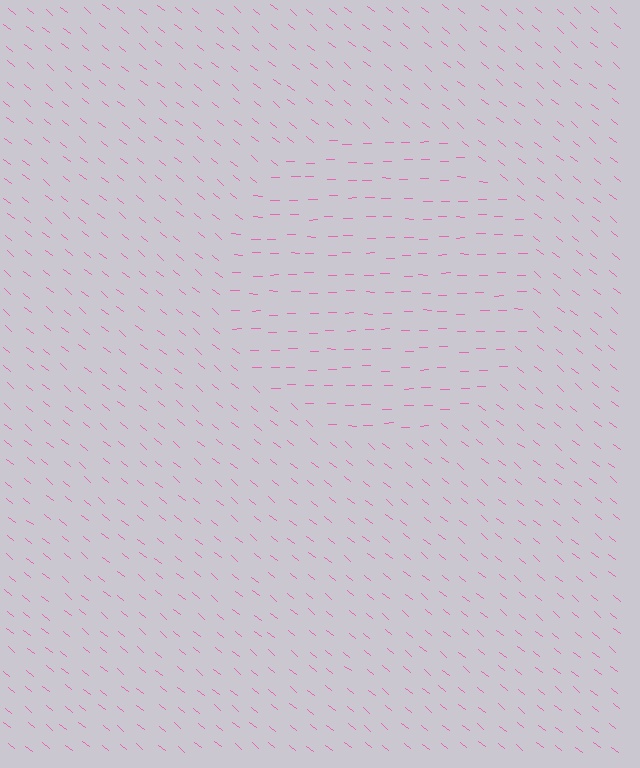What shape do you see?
I see a circle.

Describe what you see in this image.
The image is filled with small pink line segments. A circle region in the image has lines oriented differently from the surrounding lines, creating a visible texture boundary.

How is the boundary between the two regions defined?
The boundary is defined purely by a change in line orientation (approximately 39 degrees difference). All lines are the same color and thickness.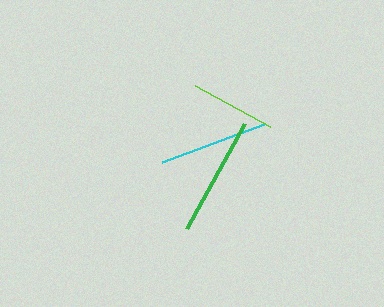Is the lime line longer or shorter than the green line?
The green line is longer than the lime line.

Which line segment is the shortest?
The lime line is the shortest at approximately 86 pixels.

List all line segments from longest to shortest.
From longest to shortest: green, cyan, lime.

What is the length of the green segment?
The green segment is approximately 120 pixels long.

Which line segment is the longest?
The green line is the longest at approximately 120 pixels.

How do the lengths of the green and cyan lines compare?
The green and cyan lines are approximately the same length.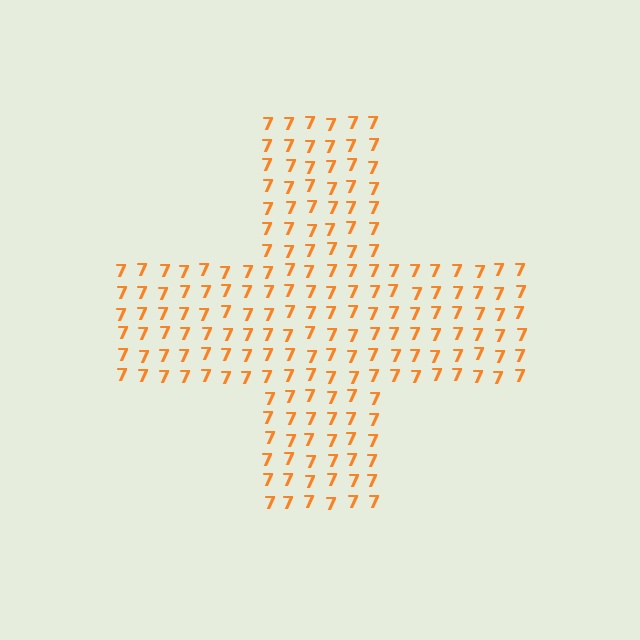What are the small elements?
The small elements are digit 7's.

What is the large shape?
The large shape is a cross.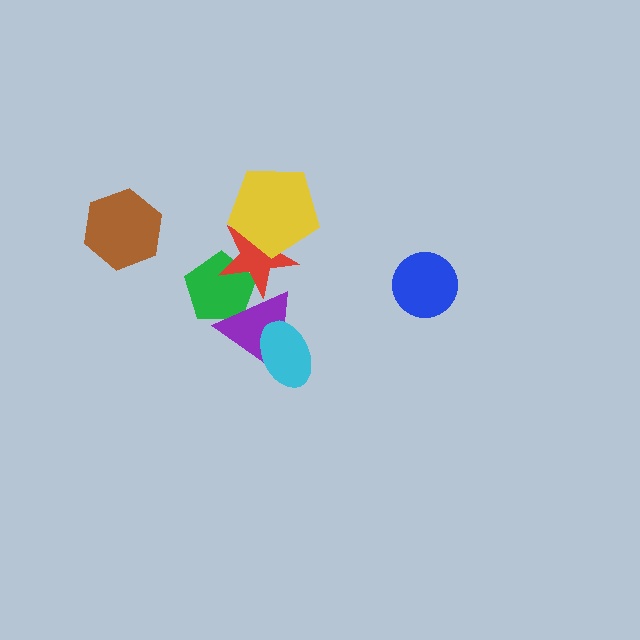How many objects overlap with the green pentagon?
2 objects overlap with the green pentagon.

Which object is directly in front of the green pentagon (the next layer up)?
The purple triangle is directly in front of the green pentagon.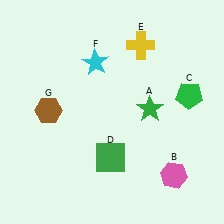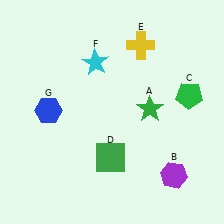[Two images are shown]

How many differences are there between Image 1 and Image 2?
There are 2 differences between the two images.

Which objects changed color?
B changed from pink to purple. G changed from brown to blue.